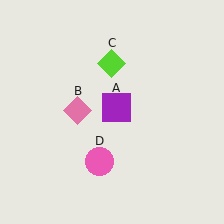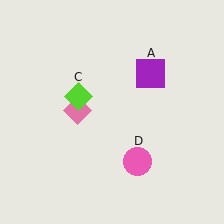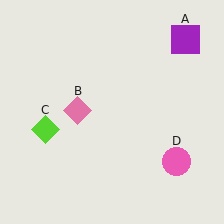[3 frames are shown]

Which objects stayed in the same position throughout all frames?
Pink diamond (object B) remained stationary.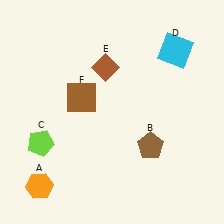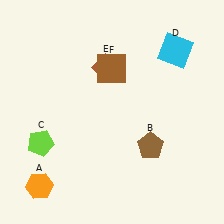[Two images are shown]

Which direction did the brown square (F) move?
The brown square (F) moved right.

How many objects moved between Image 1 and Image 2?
1 object moved between the two images.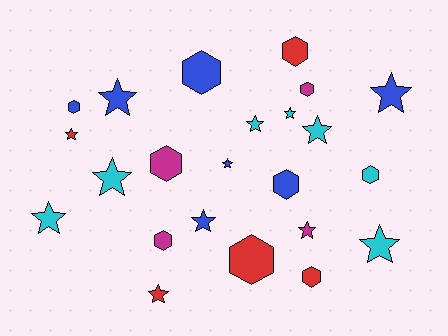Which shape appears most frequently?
Star, with 13 objects.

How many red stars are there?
There are 2 red stars.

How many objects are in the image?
There are 23 objects.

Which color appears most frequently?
Cyan, with 7 objects.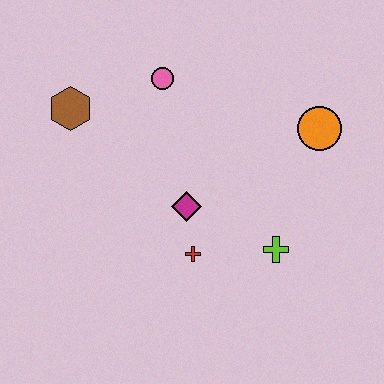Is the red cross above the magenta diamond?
No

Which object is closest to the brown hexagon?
The pink circle is closest to the brown hexagon.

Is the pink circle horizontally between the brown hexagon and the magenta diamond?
Yes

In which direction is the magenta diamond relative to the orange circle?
The magenta diamond is to the left of the orange circle.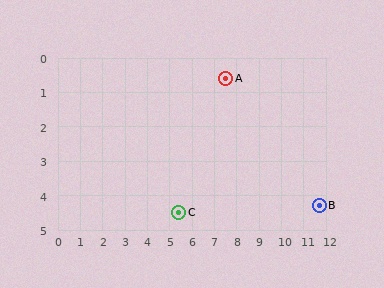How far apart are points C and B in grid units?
Points C and B are about 6.3 grid units apart.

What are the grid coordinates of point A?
Point A is at approximately (7.5, 0.6).